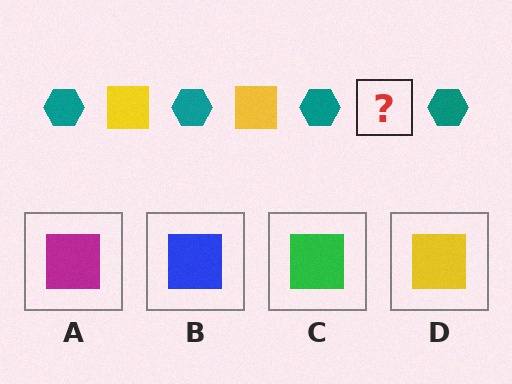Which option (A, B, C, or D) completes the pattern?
D.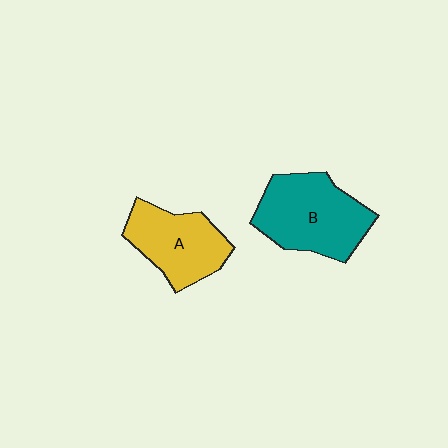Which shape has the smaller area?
Shape A (yellow).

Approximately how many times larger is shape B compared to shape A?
Approximately 1.3 times.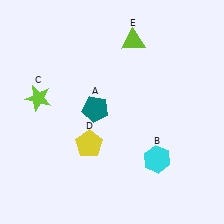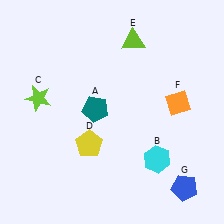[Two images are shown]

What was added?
An orange diamond (F), a blue pentagon (G) were added in Image 2.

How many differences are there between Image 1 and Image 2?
There are 2 differences between the two images.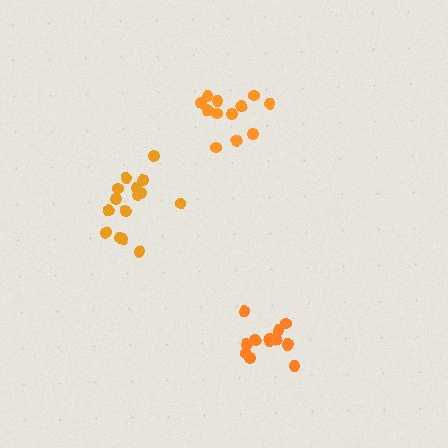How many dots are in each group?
Group 1: 12 dots, Group 2: 14 dots, Group 3: 15 dots (41 total).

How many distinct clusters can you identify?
There are 3 distinct clusters.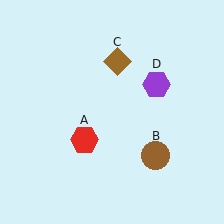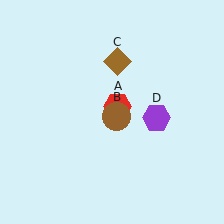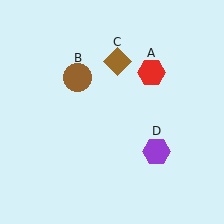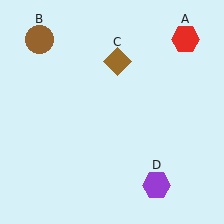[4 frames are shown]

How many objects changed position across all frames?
3 objects changed position: red hexagon (object A), brown circle (object B), purple hexagon (object D).